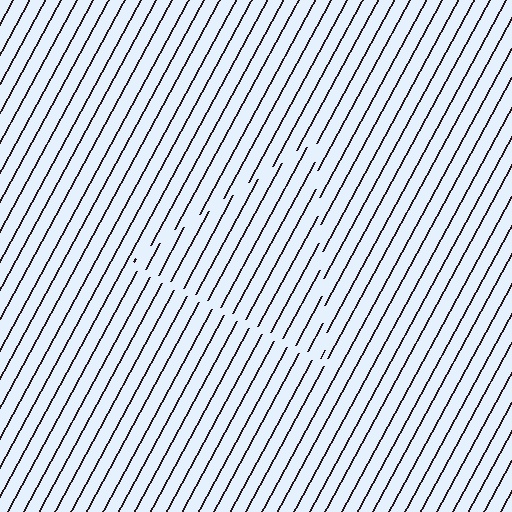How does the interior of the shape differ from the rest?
The interior of the shape contains the same grating, shifted by half a period — the contour is defined by the phase discontinuity where line-ends from the inner and outer gratings abut.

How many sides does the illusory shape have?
3 sides — the line-ends trace a triangle.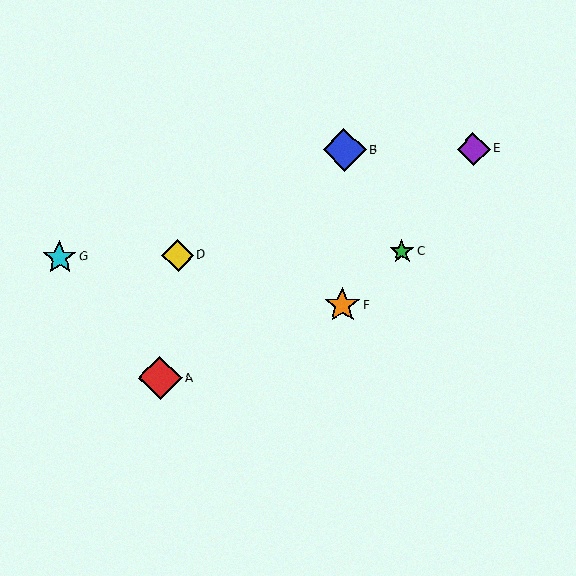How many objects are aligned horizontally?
3 objects (C, D, G) are aligned horizontally.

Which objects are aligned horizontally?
Objects C, D, G are aligned horizontally.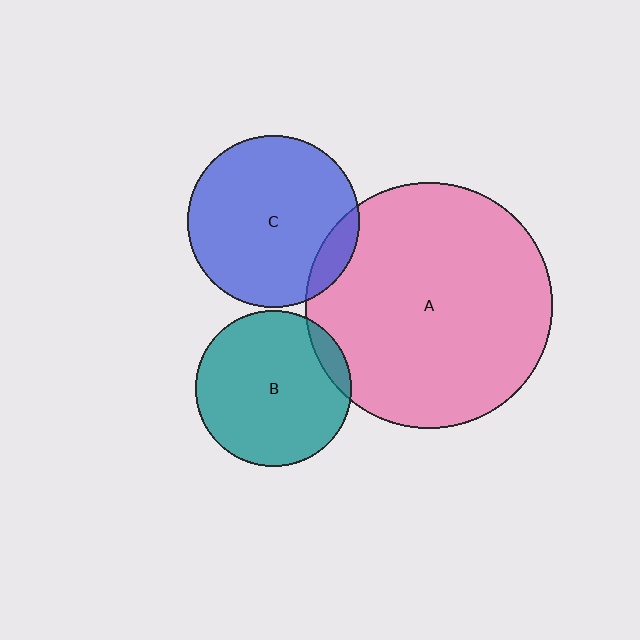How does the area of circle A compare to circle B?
Approximately 2.5 times.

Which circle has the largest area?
Circle A (pink).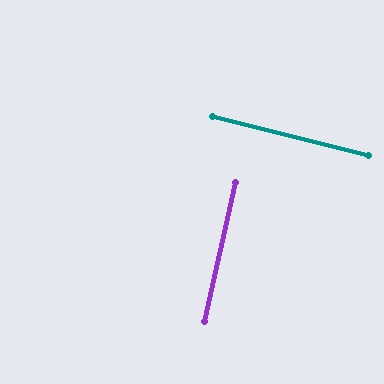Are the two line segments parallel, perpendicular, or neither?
Perpendicular — they meet at approximately 89°.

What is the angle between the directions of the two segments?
Approximately 89 degrees.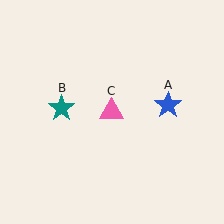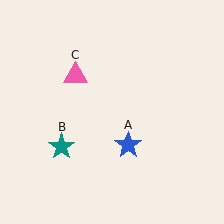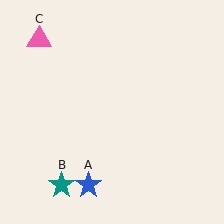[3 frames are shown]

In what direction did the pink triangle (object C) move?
The pink triangle (object C) moved up and to the left.